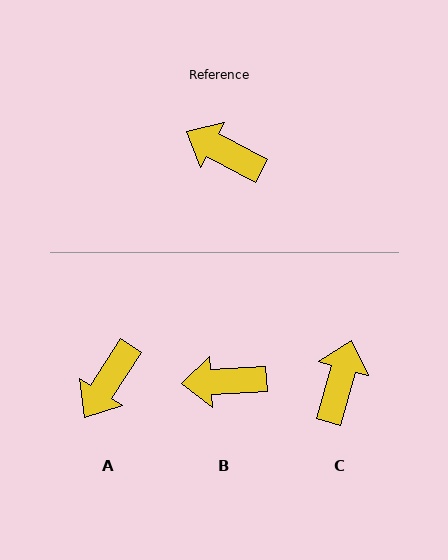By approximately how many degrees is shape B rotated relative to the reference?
Approximately 31 degrees counter-clockwise.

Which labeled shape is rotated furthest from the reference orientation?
A, about 85 degrees away.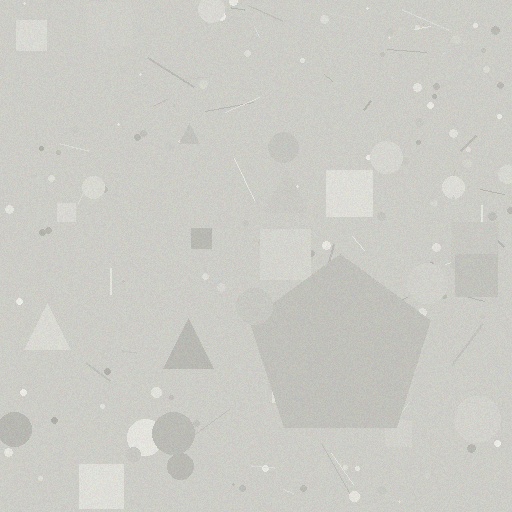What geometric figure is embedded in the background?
A pentagon is embedded in the background.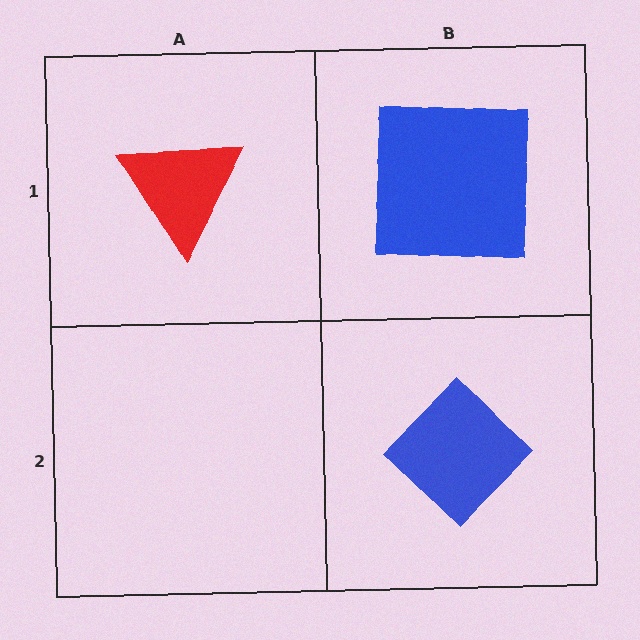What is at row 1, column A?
A red triangle.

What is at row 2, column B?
A blue diamond.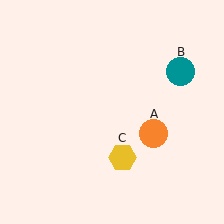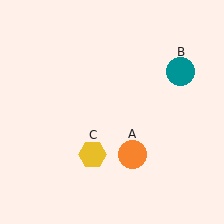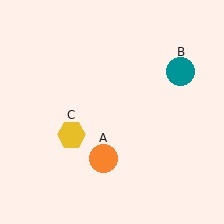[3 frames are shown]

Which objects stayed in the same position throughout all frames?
Teal circle (object B) remained stationary.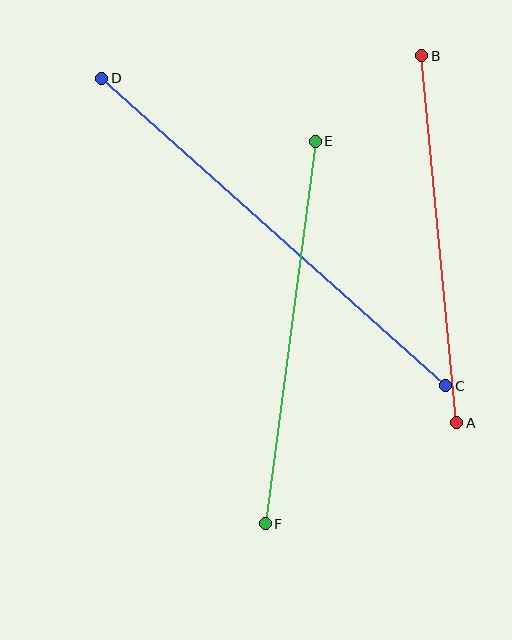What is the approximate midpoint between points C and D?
The midpoint is at approximately (274, 232) pixels.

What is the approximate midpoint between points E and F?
The midpoint is at approximately (290, 332) pixels.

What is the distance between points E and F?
The distance is approximately 386 pixels.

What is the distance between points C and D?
The distance is approximately 461 pixels.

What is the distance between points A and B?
The distance is approximately 369 pixels.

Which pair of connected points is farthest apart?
Points C and D are farthest apart.